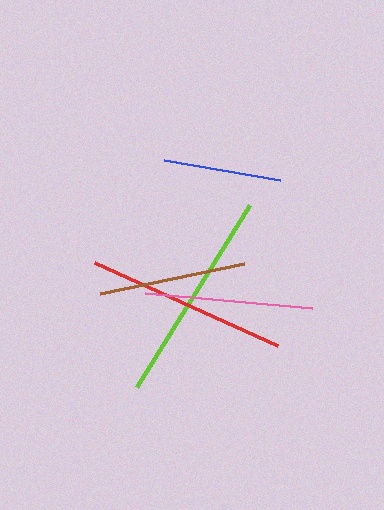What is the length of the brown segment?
The brown segment is approximately 148 pixels long.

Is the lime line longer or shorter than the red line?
The lime line is longer than the red line.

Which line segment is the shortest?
The blue line is the shortest at approximately 119 pixels.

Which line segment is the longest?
The lime line is the longest at approximately 214 pixels.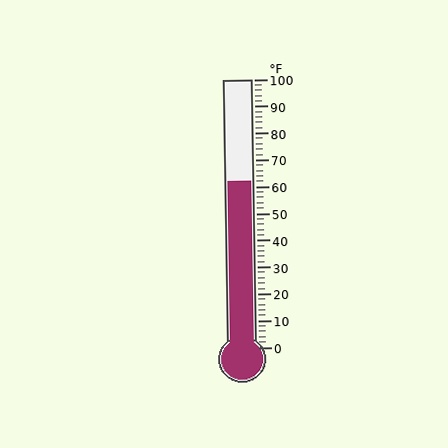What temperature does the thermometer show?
The thermometer shows approximately 62°F.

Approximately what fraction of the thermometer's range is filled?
The thermometer is filled to approximately 60% of its range.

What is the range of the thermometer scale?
The thermometer scale ranges from 0°F to 100°F.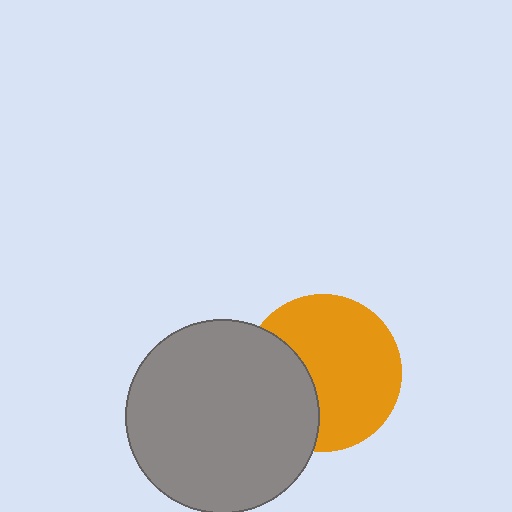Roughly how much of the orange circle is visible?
Most of it is visible (roughly 67%).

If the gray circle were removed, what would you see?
You would see the complete orange circle.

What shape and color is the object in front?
The object in front is a gray circle.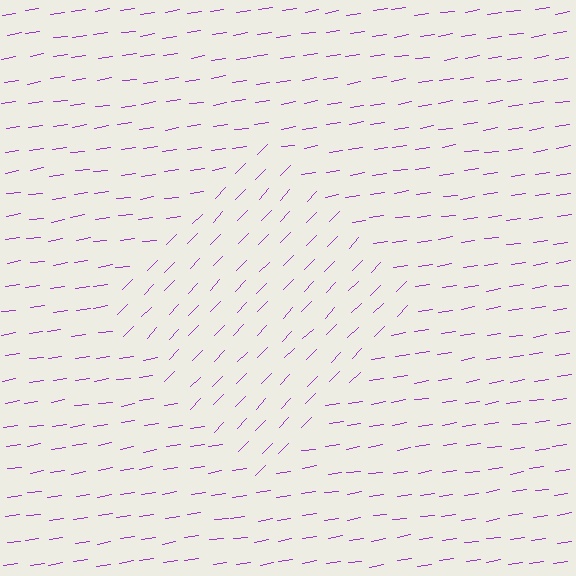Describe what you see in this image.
The image is filled with small purple line segments. A diamond region in the image has lines oriented differently from the surrounding lines, creating a visible texture boundary.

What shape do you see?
I see a diamond.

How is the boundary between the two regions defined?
The boundary is defined purely by a change in line orientation (approximately 37 degrees difference). All lines are the same color and thickness.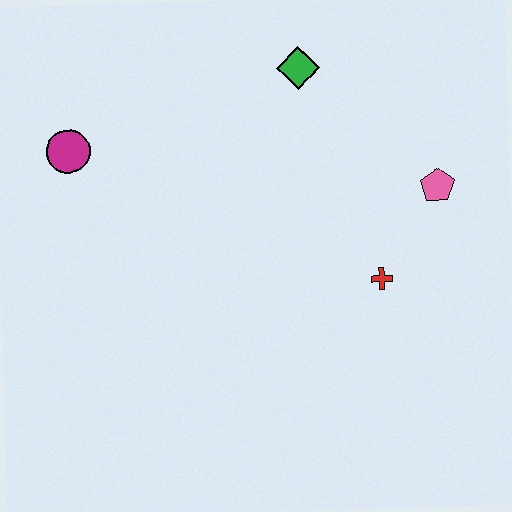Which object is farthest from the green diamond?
The magenta circle is farthest from the green diamond.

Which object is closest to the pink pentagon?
The red cross is closest to the pink pentagon.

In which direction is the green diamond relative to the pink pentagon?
The green diamond is to the left of the pink pentagon.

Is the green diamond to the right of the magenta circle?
Yes